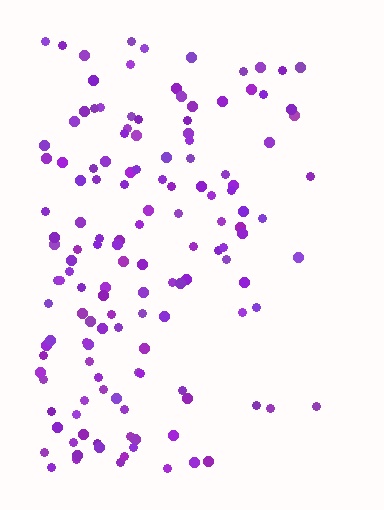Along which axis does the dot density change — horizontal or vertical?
Horizontal.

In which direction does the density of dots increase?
From right to left, with the left side densest.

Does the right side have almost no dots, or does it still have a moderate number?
Still a moderate number, just noticeably fewer than the left.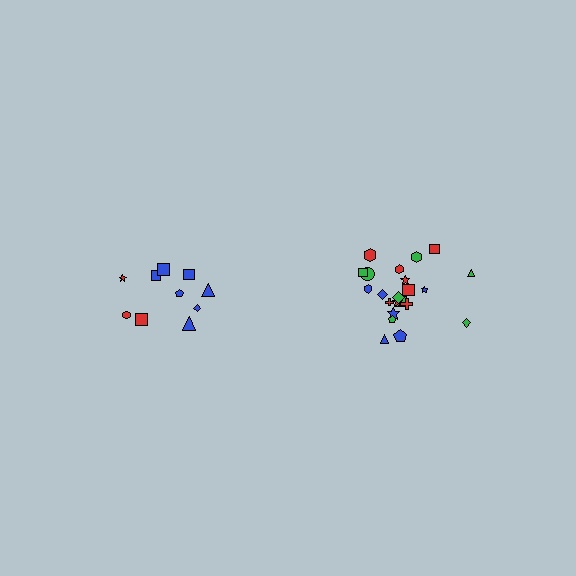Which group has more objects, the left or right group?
The right group.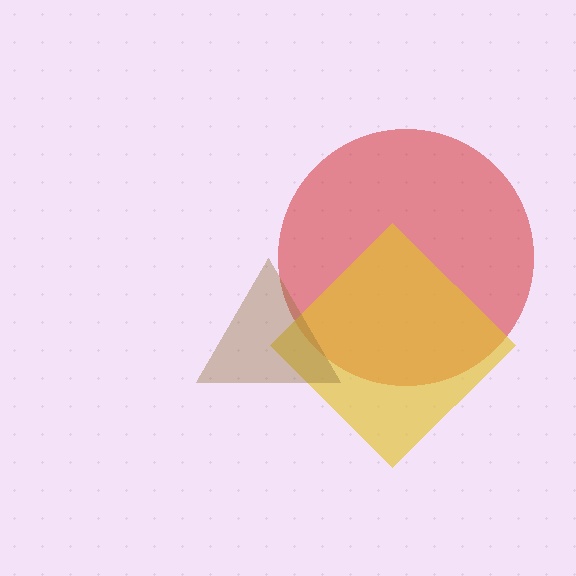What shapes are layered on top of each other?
The layered shapes are: a red circle, a yellow diamond, a brown triangle.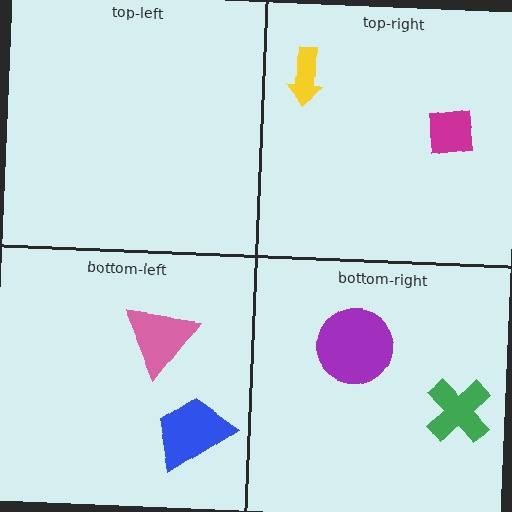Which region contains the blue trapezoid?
The bottom-left region.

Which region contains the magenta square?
The top-right region.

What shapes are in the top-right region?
The yellow arrow, the magenta square.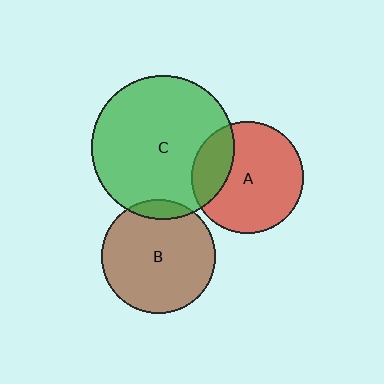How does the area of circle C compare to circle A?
Approximately 1.6 times.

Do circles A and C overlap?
Yes.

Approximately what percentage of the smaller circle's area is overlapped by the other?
Approximately 25%.